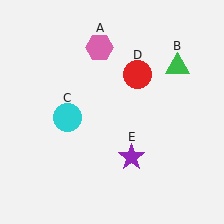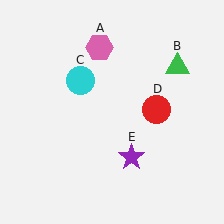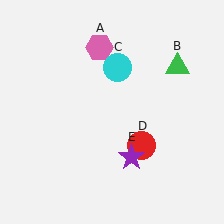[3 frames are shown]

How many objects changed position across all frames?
2 objects changed position: cyan circle (object C), red circle (object D).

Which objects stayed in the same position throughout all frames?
Pink hexagon (object A) and green triangle (object B) and purple star (object E) remained stationary.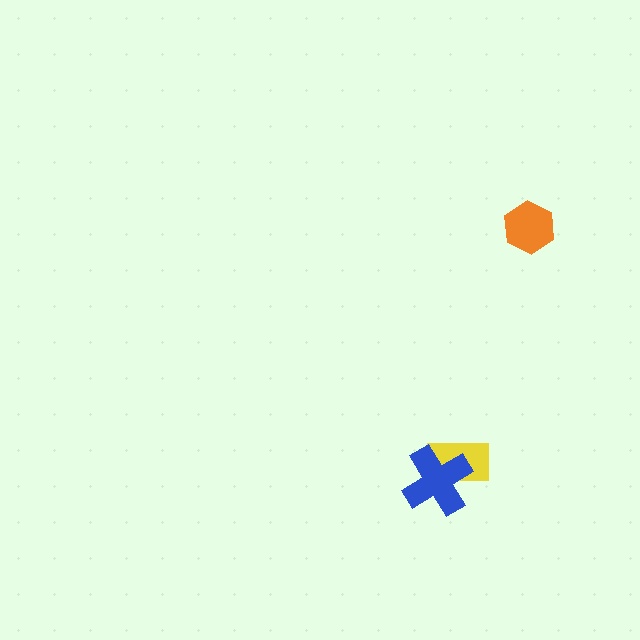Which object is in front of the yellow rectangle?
The blue cross is in front of the yellow rectangle.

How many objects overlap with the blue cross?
1 object overlaps with the blue cross.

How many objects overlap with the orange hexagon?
0 objects overlap with the orange hexagon.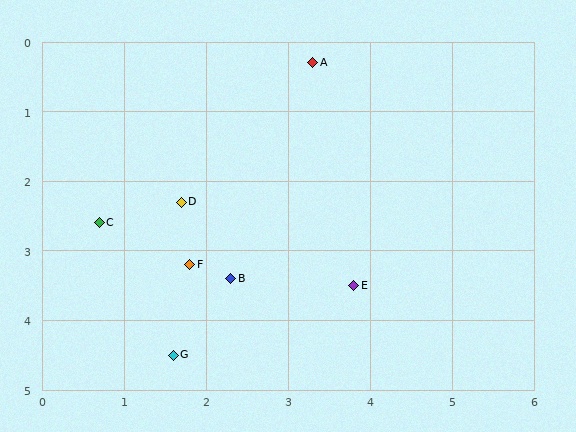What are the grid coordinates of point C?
Point C is at approximately (0.7, 2.6).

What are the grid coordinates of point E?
Point E is at approximately (3.8, 3.5).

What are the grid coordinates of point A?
Point A is at approximately (3.3, 0.3).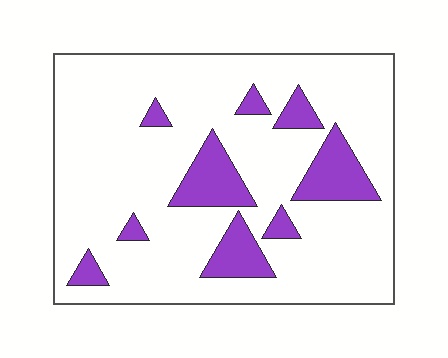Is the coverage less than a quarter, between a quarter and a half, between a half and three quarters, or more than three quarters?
Less than a quarter.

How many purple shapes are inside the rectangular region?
9.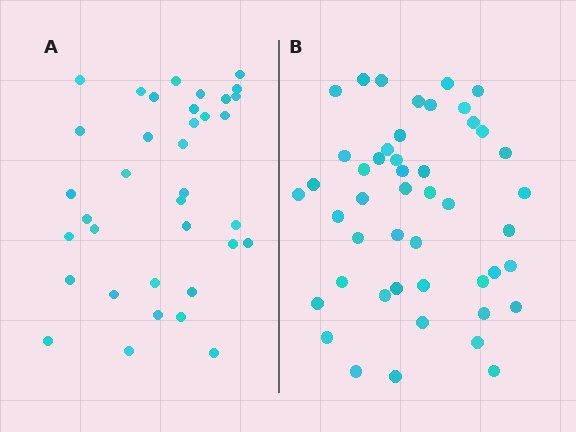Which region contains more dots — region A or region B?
Region B (the right region) has more dots.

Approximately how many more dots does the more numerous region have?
Region B has roughly 12 or so more dots than region A.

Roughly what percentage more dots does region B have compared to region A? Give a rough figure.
About 30% more.